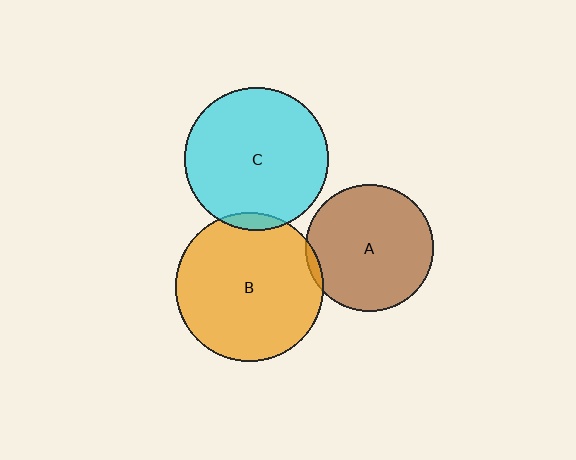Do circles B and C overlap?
Yes.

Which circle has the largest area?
Circle B (orange).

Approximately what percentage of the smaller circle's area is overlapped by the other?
Approximately 5%.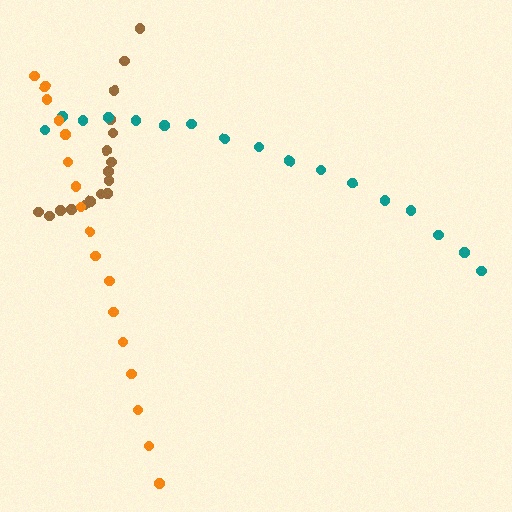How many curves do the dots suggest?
There are 3 distinct paths.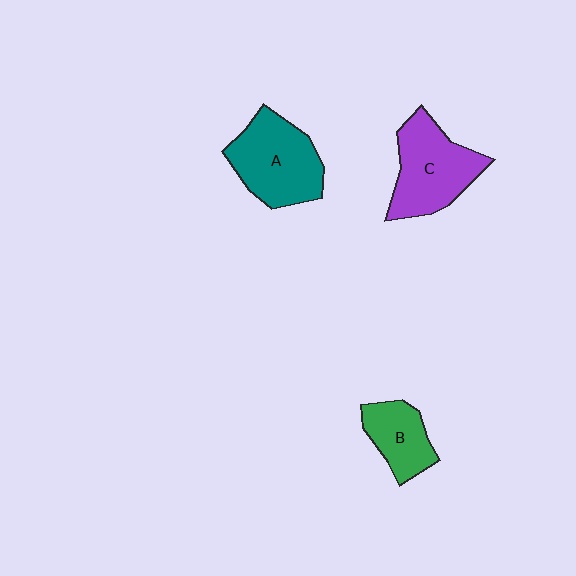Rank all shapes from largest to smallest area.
From largest to smallest: A (teal), C (purple), B (green).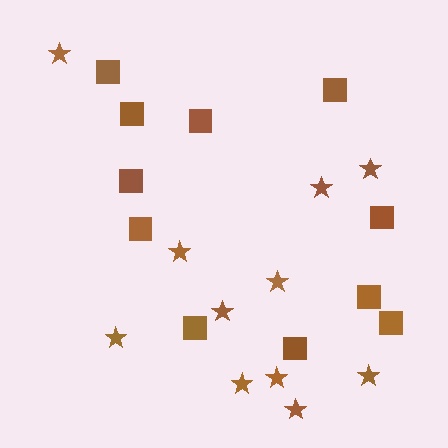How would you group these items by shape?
There are 2 groups: one group of stars (11) and one group of squares (11).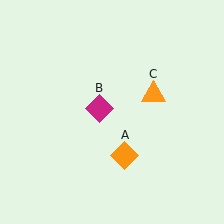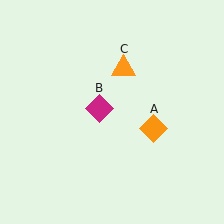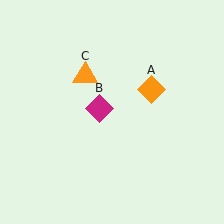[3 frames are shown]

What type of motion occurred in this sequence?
The orange diamond (object A), orange triangle (object C) rotated counterclockwise around the center of the scene.